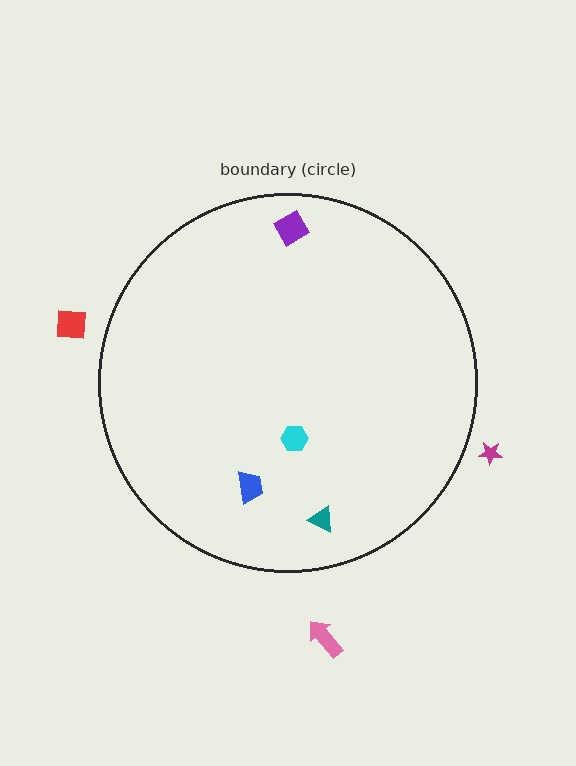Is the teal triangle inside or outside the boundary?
Inside.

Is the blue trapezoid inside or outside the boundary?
Inside.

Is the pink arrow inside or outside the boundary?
Outside.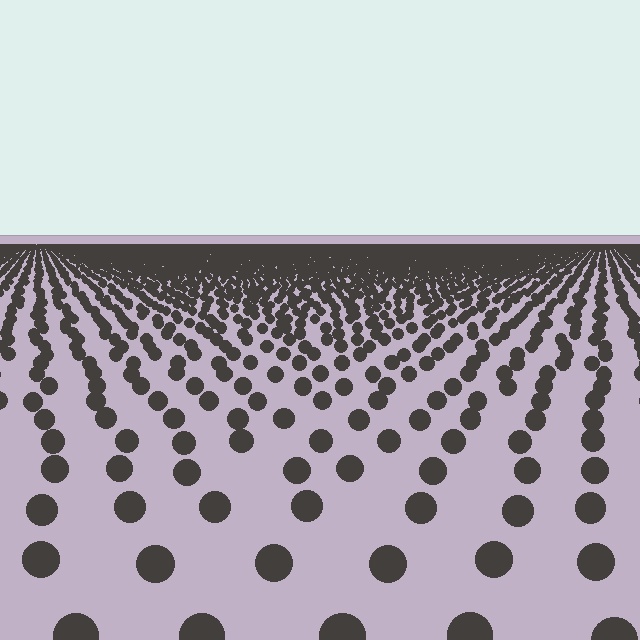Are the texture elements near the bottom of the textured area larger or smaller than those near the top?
Larger. Near the bottom, elements are closer to the viewer and appear at a bigger on-screen size.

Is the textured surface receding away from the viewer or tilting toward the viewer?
The surface is receding away from the viewer. Texture elements get smaller and denser toward the top.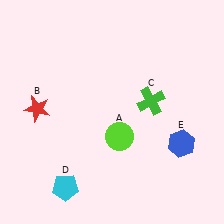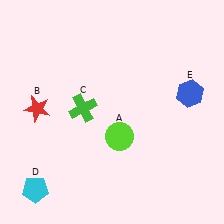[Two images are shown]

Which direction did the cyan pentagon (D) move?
The cyan pentagon (D) moved left.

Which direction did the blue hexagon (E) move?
The blue hexagon (E) moved up.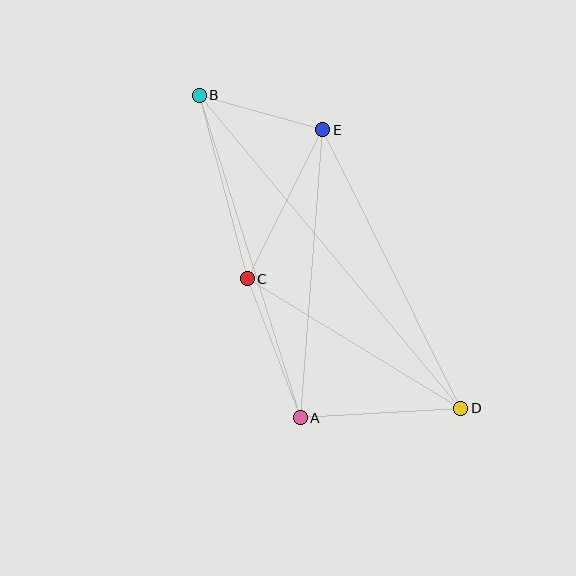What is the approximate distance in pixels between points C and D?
The distance between C and D is approximately 250 pixels.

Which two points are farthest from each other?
Points B and D are farthest from each other.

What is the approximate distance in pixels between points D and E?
The distance between D and E is approximately 311 pixels.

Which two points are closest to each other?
Points B and E are closest to each other.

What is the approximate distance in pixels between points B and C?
The distance between B and C is approximately 190 pixels.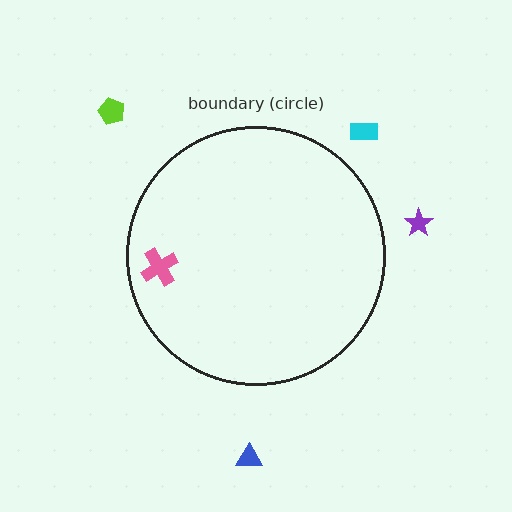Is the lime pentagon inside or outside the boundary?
Outside.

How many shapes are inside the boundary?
1 inside, 4 outside.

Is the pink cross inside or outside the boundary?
Inside.